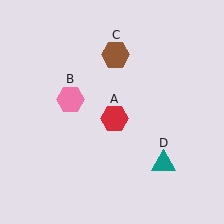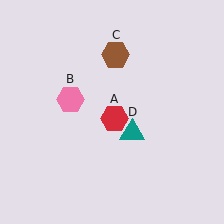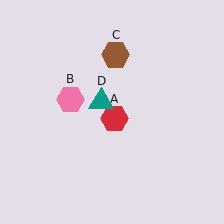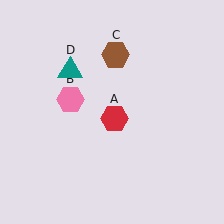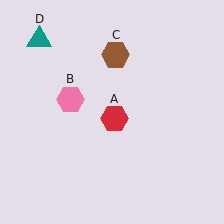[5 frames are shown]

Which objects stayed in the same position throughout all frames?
Red hexagon (object A) and pink hexagon (object B) and brown hexagon (object C) remained stationary.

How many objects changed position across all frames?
1 object changed position: teal triangle (object D).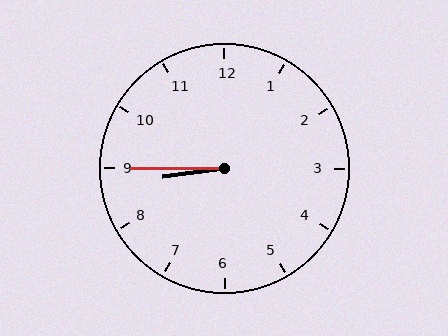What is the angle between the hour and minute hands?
Approximately 8 degrees.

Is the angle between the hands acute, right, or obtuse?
It is acute.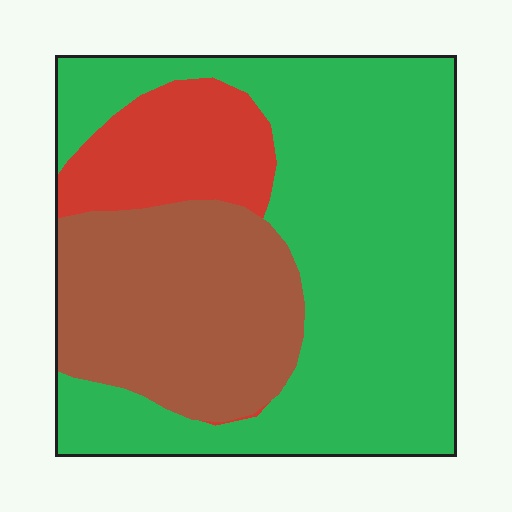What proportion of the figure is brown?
Brown takes up about one quarter (1/4) of the figure.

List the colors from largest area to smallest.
From largest to smallest: green, brown, red.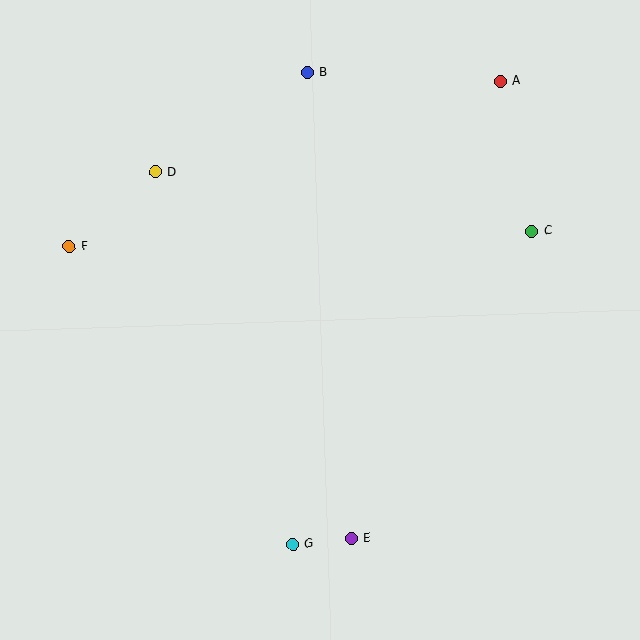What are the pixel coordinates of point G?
Point G is at (293, 544).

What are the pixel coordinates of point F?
Point F is at (69, 246).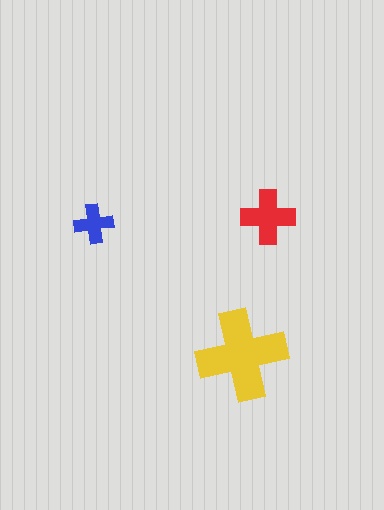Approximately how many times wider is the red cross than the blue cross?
About 1.5 times wider.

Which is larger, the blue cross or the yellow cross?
The yellow one.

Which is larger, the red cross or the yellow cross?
The yellow one.